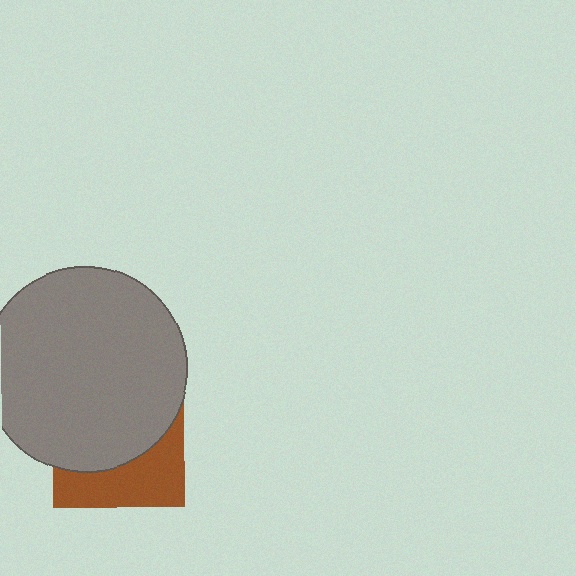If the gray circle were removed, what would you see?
You would see the complete brown square.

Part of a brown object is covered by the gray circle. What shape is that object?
It is a square.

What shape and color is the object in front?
The object in front is a gray circle.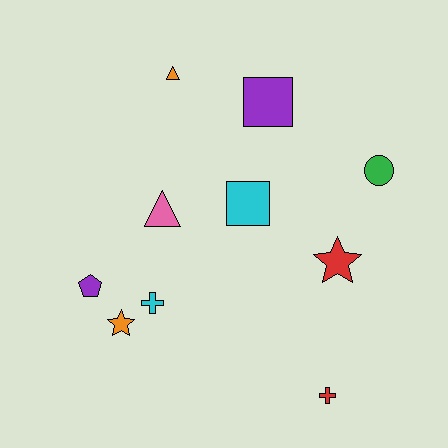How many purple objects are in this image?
There are 2 purple objects.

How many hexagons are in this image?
There are no hexagons.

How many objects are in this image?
There are 10 objects.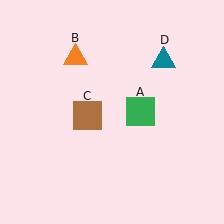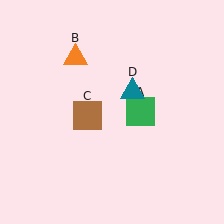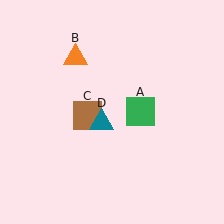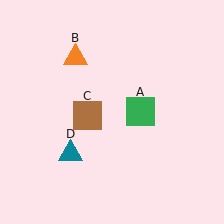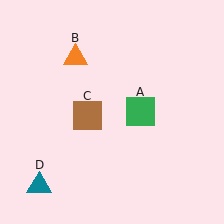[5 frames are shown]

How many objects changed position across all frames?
1 object changed position: teal triangle (object D).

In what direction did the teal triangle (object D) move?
The teal triangle (object D) moved down and to the left.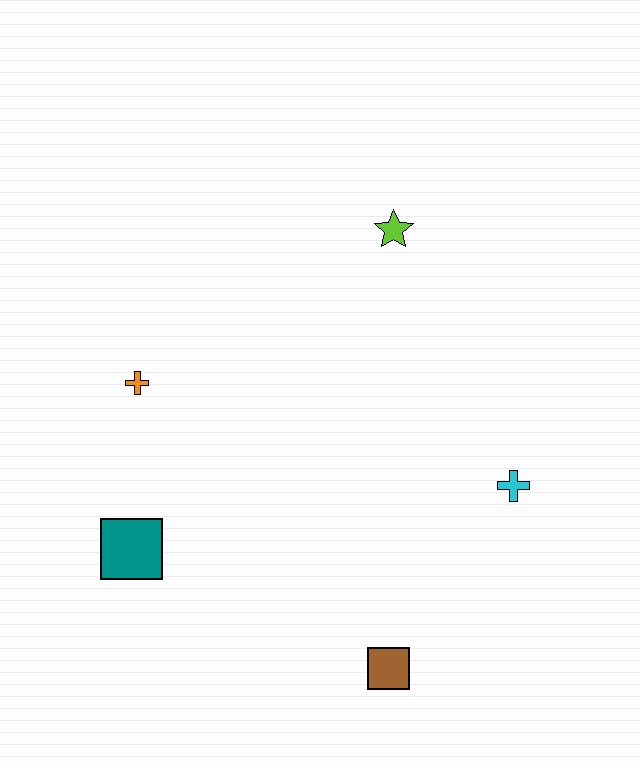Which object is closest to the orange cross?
The teal square is closest to the orange cross.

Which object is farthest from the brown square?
The lime star is farthest from the brown square.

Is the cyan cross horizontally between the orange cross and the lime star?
No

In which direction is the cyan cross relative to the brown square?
The cyan cross is above the brown square.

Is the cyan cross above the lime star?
No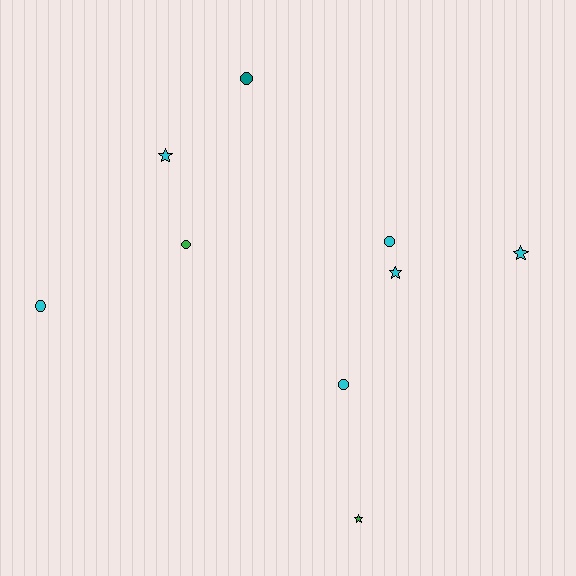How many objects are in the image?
There are 9 objects.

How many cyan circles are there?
There are 3 cyan circles.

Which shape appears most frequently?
Circle, with 5 objects.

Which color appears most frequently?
Cyan, with 6 objects.